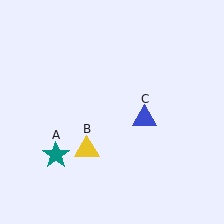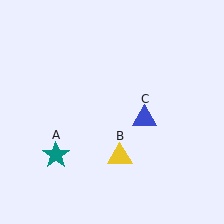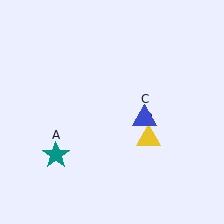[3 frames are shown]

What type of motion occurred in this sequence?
The yellow triangle (object B) rotated counterclockwise around the center of the scene.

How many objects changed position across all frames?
1 object changed position: yellow triangle (object B).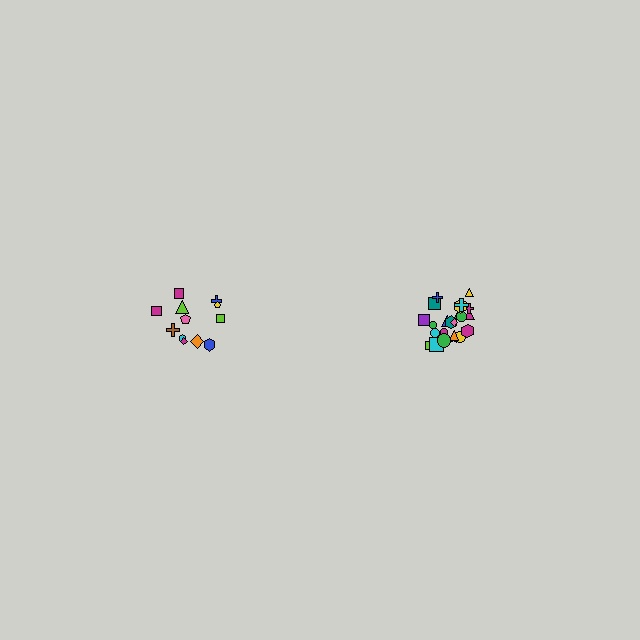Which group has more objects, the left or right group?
The right group.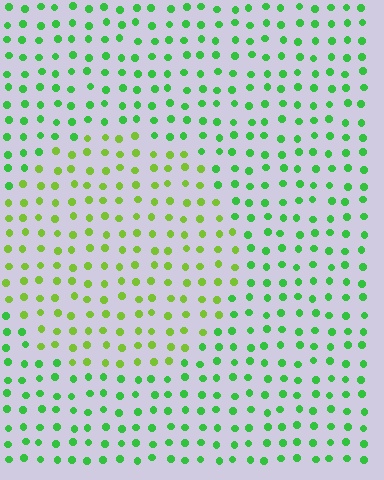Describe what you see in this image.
The image is filled with small green elements in a uniform arrangement. A circle-shaped region is visible where the elements are tinted to a slightly different hue, forming a subtle color boundary.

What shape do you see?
I see a circle.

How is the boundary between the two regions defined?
The boundary is defined purely by a slight shift in hue (about 34 degrees). Spacing, size, and orientation are identical on both sides.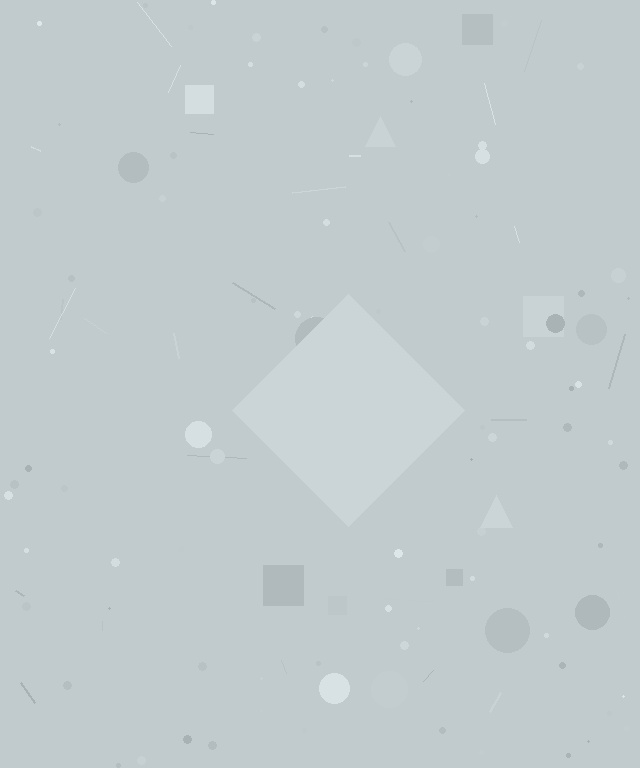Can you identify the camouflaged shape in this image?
The camouflaged shape is a diamond.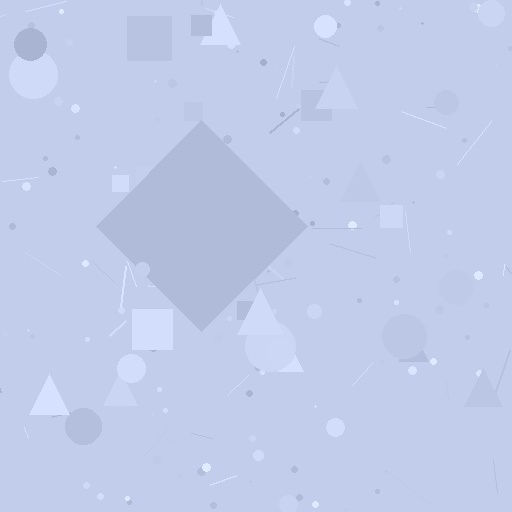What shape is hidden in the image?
A diamond is hidden in the image.